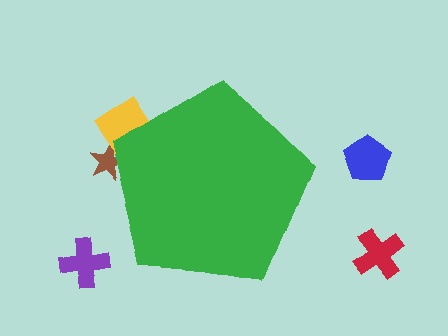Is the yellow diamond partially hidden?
Yes, the yellow diamond is partially hidden behind the green pentagon.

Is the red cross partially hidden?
No, the red cross is fully visible.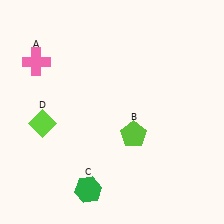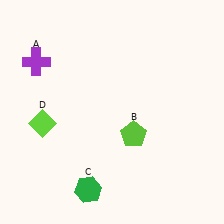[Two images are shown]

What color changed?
The cross (A) changed from pink in Image 1 to purple in Image 2.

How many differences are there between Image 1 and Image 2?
There is 1 difference between the two images.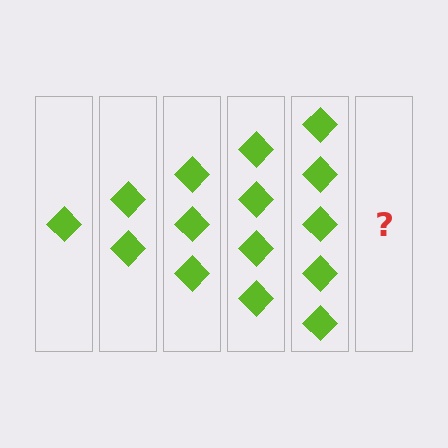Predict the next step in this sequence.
The next step is 6 diamonds.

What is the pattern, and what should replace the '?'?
The pattern is that each step adds one more diamond. The '?' should be 6 diamonds.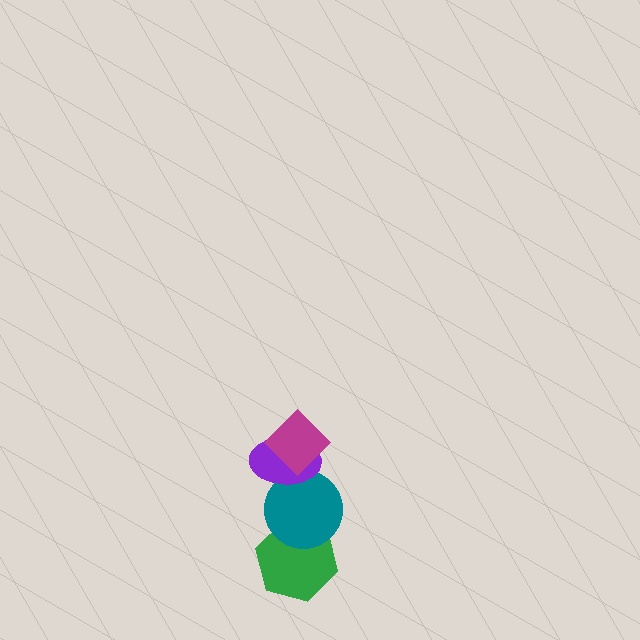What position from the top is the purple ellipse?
The purple ellipse is 2nd from the top.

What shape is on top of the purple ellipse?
The magenta diamond is on top of the purple ellipse.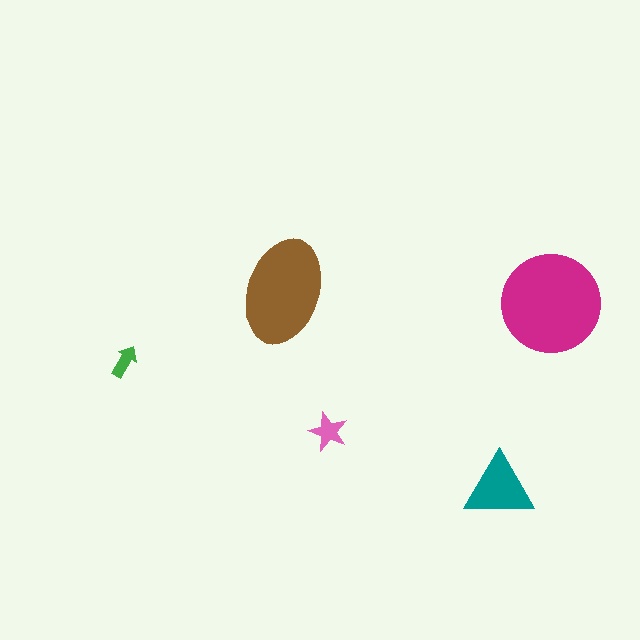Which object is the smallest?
The green arrow.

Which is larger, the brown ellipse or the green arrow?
The brown ellipse.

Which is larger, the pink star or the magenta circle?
The magenta circle.